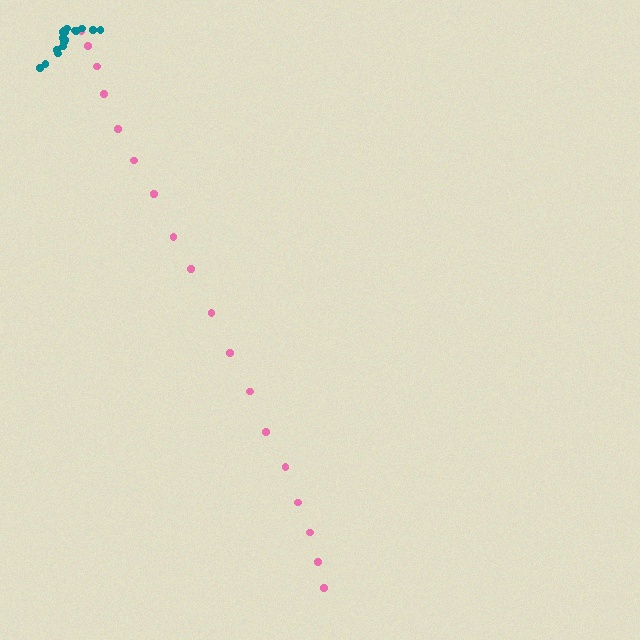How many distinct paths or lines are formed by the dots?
There are 2 distinct paths.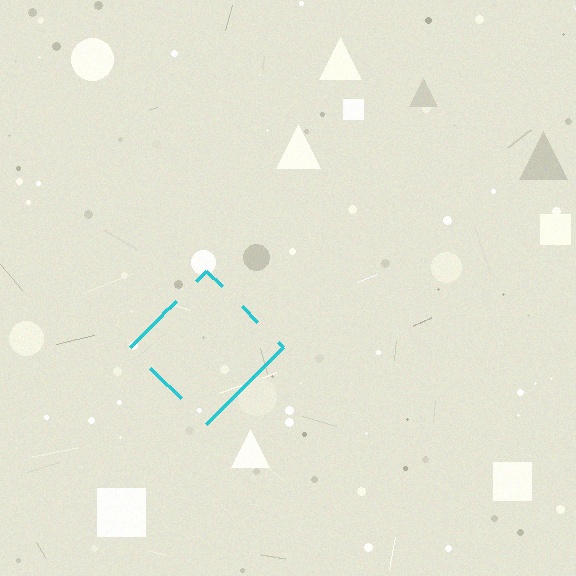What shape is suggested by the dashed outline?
The dashed outline suggests a diamond.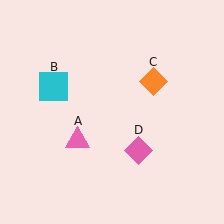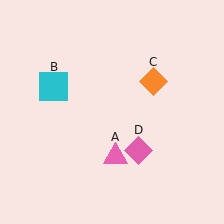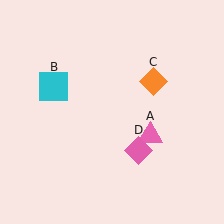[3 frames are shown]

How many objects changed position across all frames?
1 object changed position: pink triangle (object A).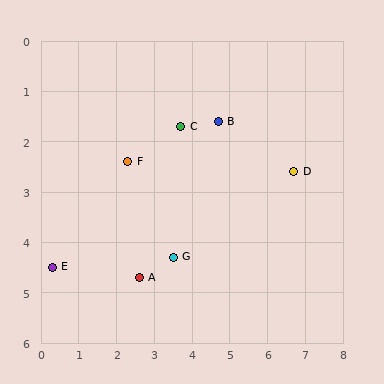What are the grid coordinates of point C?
Point C is at approximately (3.7, 1.7).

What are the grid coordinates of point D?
Point D is at approximately (6.7, 2.6).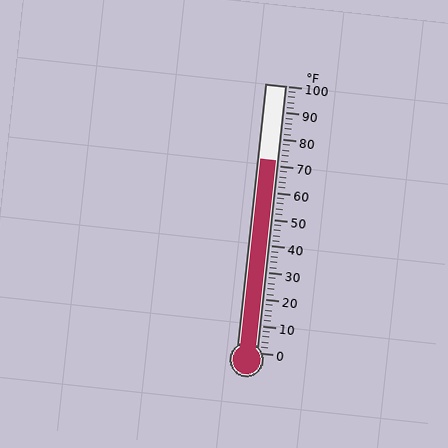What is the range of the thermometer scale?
The thermometer scale ranges from 0°F to 100°F.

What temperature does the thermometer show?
The thermometer shows approximately 72°F.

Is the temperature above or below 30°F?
The temperature is above 30°F.